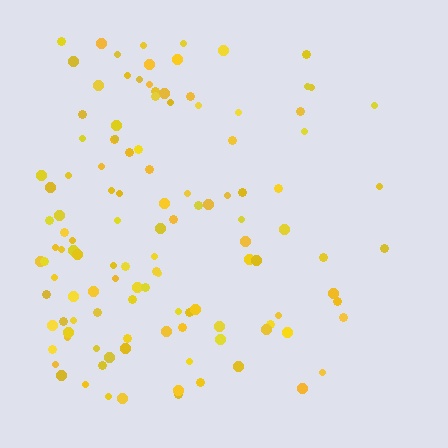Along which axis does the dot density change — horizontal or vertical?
Horizontal.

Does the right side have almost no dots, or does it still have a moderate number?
Still a moderate number, just noticeably fewer than the left.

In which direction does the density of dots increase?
From right to left, with the left side densest.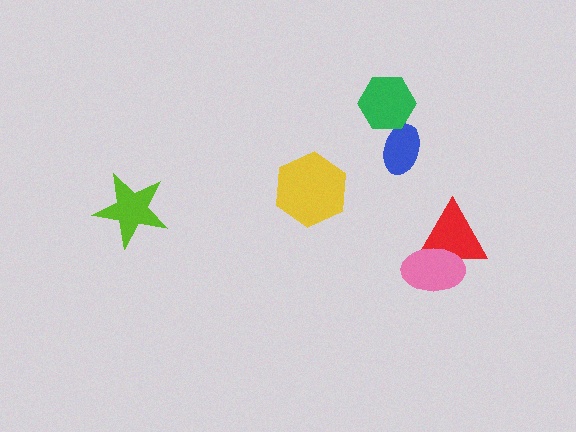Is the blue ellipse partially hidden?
Yes, it is partially covered by another shape.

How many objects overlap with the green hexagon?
1 object overlaps with the green hexagon.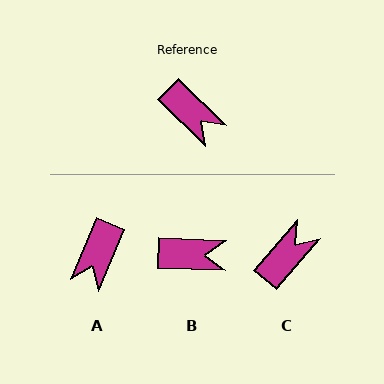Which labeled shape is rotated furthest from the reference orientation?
C, about 93 degrees away.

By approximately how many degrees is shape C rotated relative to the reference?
Approximately 93 degrees counter-clockwise.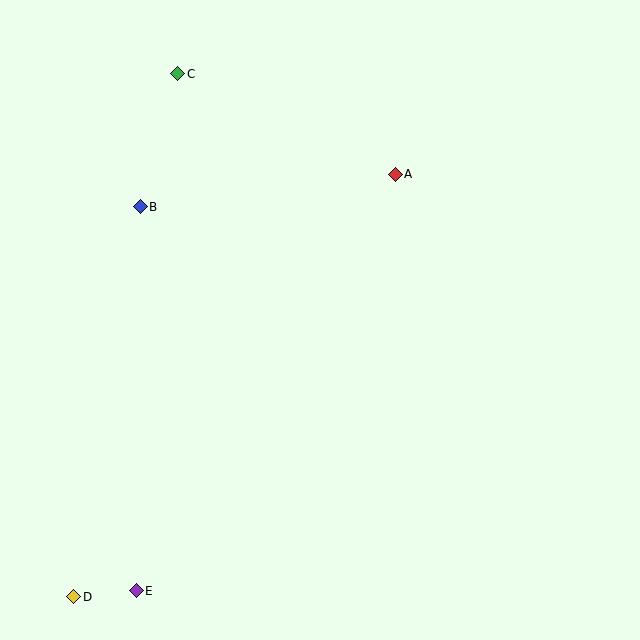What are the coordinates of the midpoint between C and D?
The midpoint between C and D is at (126, 335).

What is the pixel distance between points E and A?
The distance between E and A is 491 pixels.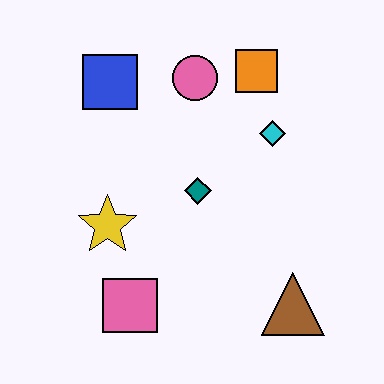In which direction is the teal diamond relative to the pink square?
The teal diamond is above the pink square.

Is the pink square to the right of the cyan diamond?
No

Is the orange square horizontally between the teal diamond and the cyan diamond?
Yes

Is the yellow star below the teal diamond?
Yes